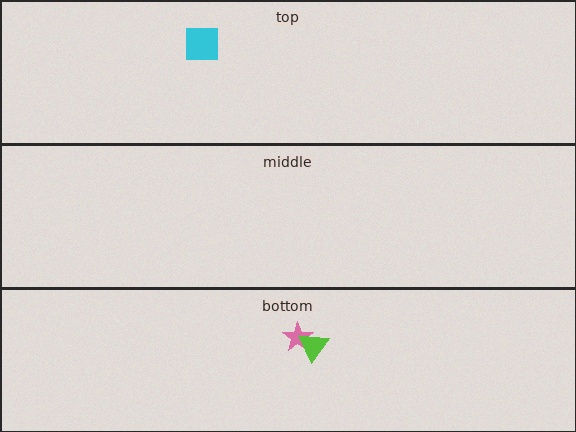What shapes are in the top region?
The cyan square.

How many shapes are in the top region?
1.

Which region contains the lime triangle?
The bottom region.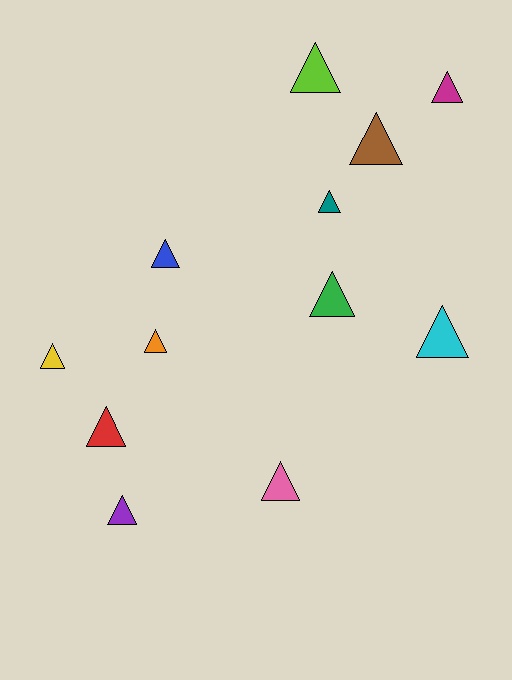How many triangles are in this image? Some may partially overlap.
There are 12 triangles.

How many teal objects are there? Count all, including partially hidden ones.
There is 1 teal object.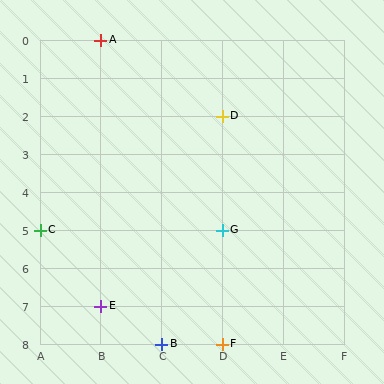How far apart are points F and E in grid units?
Points F and E are 2 columns and 1 row apart (about 2.2 grid units diagonally).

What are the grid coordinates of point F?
Point F is at grid coordinates (D, 8).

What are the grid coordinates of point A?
Point A is at grid coordinates (B, 0).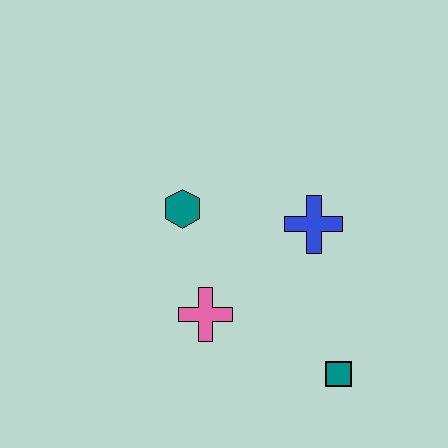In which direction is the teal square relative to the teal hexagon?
The teal square is below the teal hexagon.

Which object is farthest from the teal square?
The teal hexagon is farthest from the teal square.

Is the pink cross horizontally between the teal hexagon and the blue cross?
Yes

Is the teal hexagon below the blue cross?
No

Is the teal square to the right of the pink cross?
Yes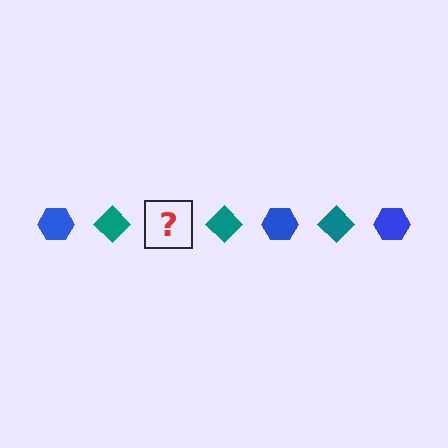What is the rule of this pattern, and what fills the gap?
The rule is that the pattern alternates between blue hexagon and teal diamond. The gap should be filled with a blue hexagon.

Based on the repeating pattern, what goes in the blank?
The blank should be a blue hexagon.